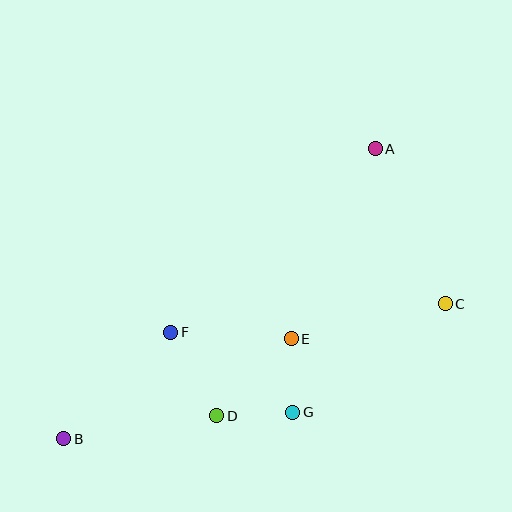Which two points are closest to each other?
Points E and G are closest to each other.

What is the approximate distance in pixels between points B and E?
The distance between B and E is approximately 248 pixels.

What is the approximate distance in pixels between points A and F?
The distance between A and F is approximately 275 pixels.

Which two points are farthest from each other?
Points A and B are farthest from each other.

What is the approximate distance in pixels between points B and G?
The distance between B and G is approximately 231 pixels.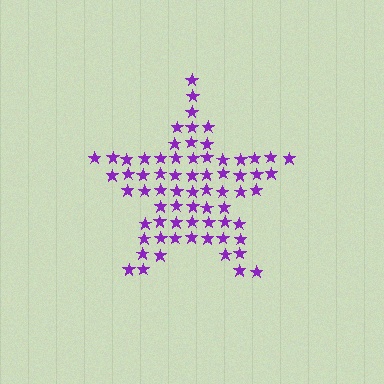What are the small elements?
The small elements are stars.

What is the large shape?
The large shape is a star.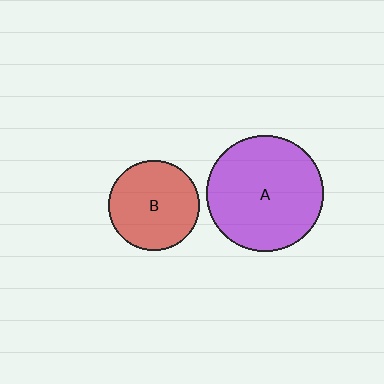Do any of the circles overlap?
No, none of the circles overlap.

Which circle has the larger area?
Circle A (purple).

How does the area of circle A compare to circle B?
Approximately 1.7 times.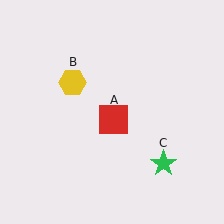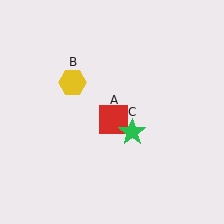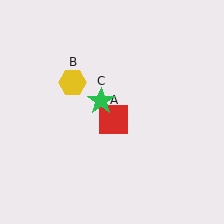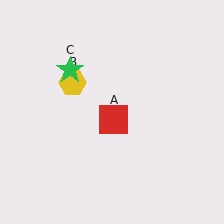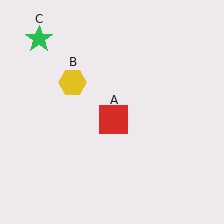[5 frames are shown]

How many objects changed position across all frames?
1 object changed position: green star (object C).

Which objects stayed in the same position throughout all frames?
Red square (object A) and yellow hexagon (object B) remained stationary.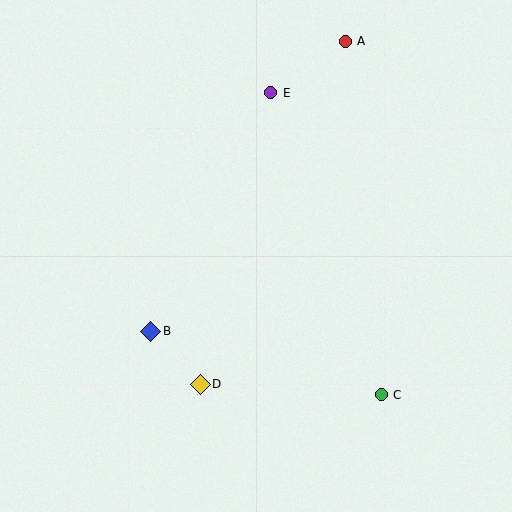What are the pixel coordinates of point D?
Point D is at (200, 384).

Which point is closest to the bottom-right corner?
Point C is closest to the bottom-right corner.